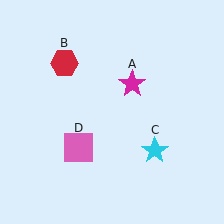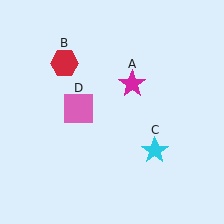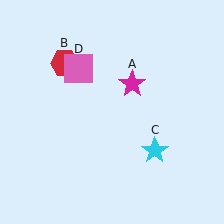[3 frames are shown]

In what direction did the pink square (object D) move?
The pink square (object D) moved up.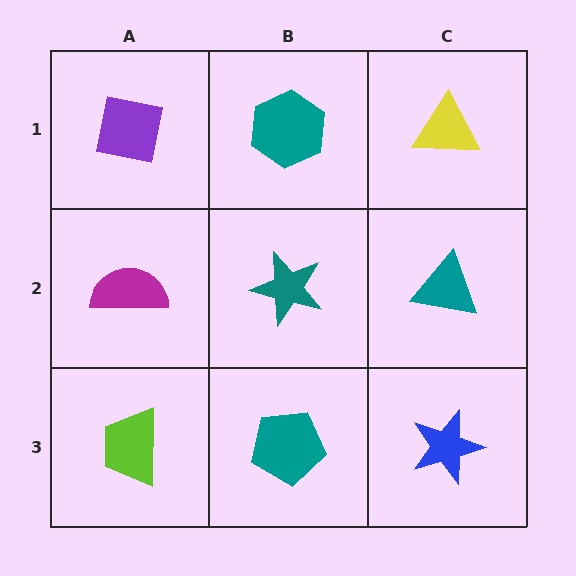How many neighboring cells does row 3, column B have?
3.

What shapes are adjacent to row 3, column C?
A teal triangle (row 2, column C), a teal pentagon (row 3, column B).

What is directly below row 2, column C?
A blue star.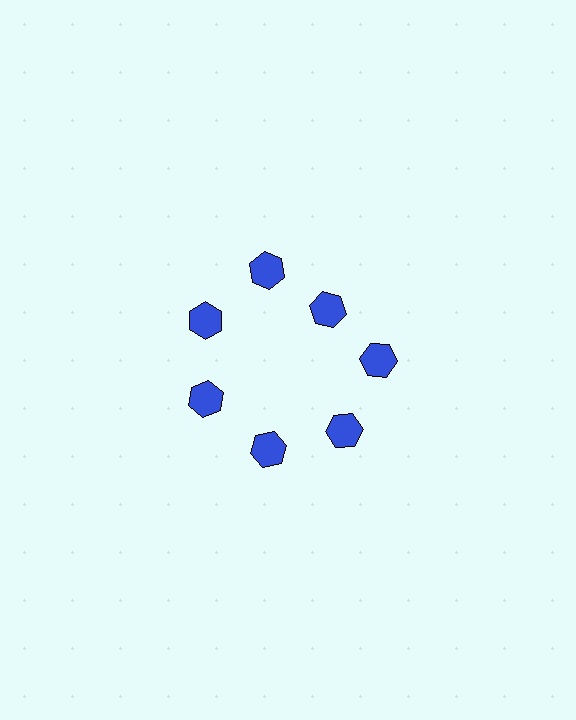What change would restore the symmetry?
The symmetry would be restored by moving it outward, back onto the ring so that all 7 hexagons sit at equal angles and equal distance from the center.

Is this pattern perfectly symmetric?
No. The 7 blue hexagons are arranged in a ring, but one element near the 1 o'clock position is pulled inward toward the center, breaking the 7-fold rotational symmetry.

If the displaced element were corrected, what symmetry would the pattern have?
It would have 7-fold rotational symmetry — the pattern would map onto itself every 51 degrees.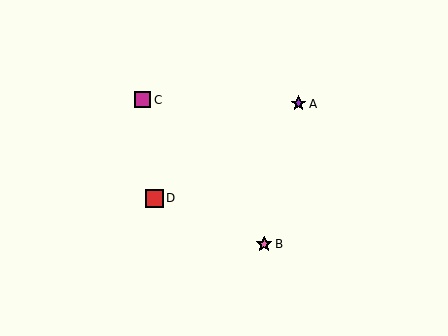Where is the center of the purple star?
The center of the purple star is at (298, 104).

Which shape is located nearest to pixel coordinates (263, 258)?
The pink star (labeled B) at (264, 244) is nearest to that location.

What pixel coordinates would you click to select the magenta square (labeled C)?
Click at (143, 100) to select the magenta square C.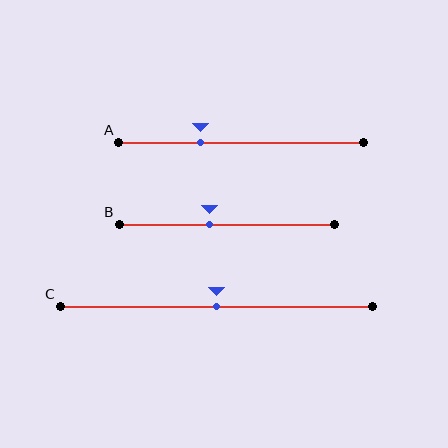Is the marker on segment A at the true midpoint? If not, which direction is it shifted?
No, the marker on segment A is shifted to the left by about 17% of the segment length.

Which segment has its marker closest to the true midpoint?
Segment C has its marker closest to the true midpoint.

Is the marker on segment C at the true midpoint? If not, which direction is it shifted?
Yes, the marker on segment C is at the true midpoint.